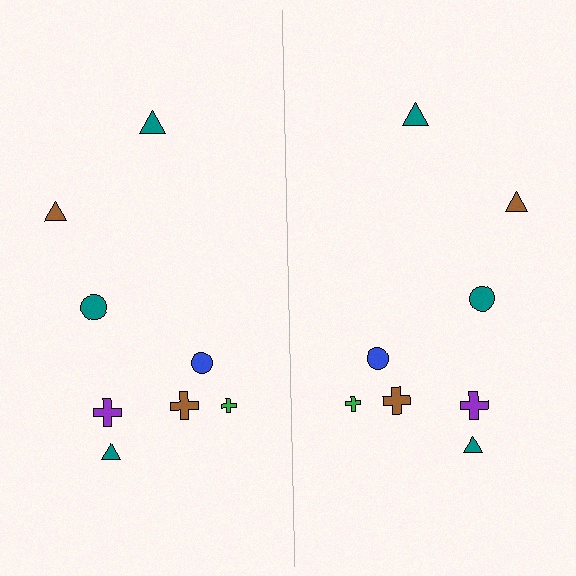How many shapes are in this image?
There are 16 shapes in this image.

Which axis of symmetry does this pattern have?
The pattern has a vertical axis of symmetry running through the center of the image.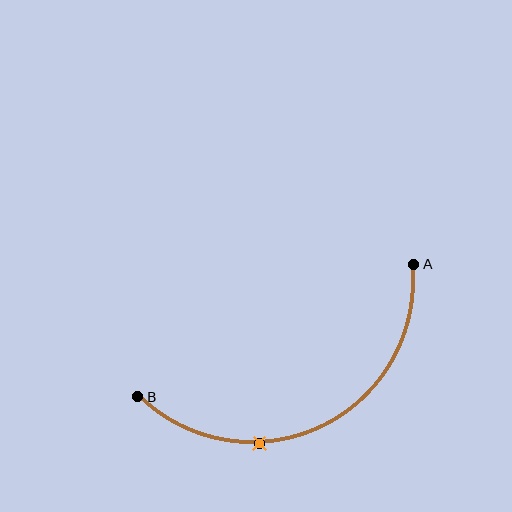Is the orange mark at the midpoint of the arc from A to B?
No. The orange mark lies on the arc but is closer to endpoint B. The arc midpoint would be at the point on the curve equidistant along the arc from both A and B.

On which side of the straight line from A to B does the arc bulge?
The arc bulges below the straight line connecting A and B.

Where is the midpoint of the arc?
The arc midpoint is the point on the curve farthest from the straight line joining A and B. It sits below that line.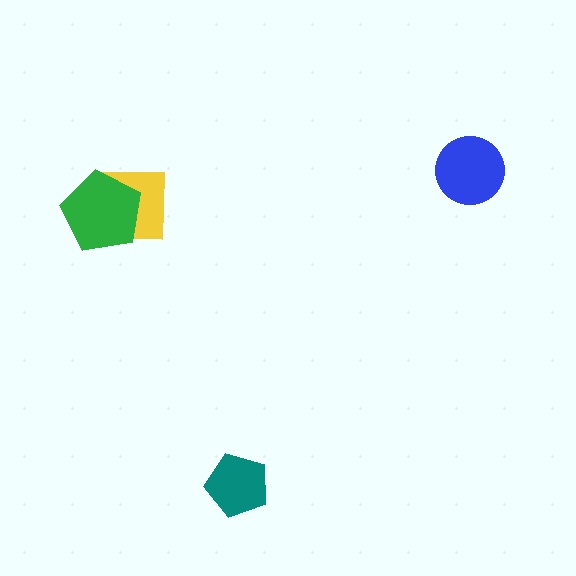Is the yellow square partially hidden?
Yes, it is partially covered by another shape.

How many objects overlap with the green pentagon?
1 object overlaps with the green pentagon.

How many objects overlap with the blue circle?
0 objects overlap with the blue circle.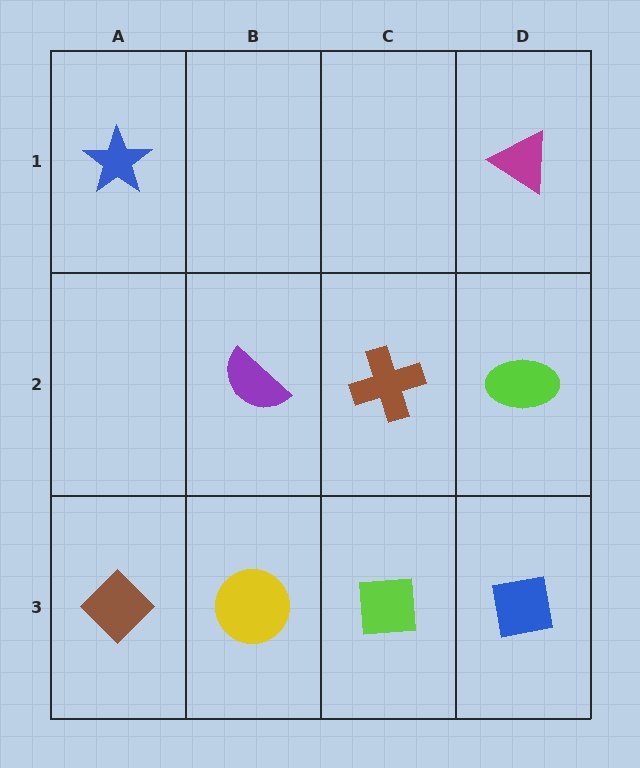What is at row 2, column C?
A brown cross.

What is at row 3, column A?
A brown diamond.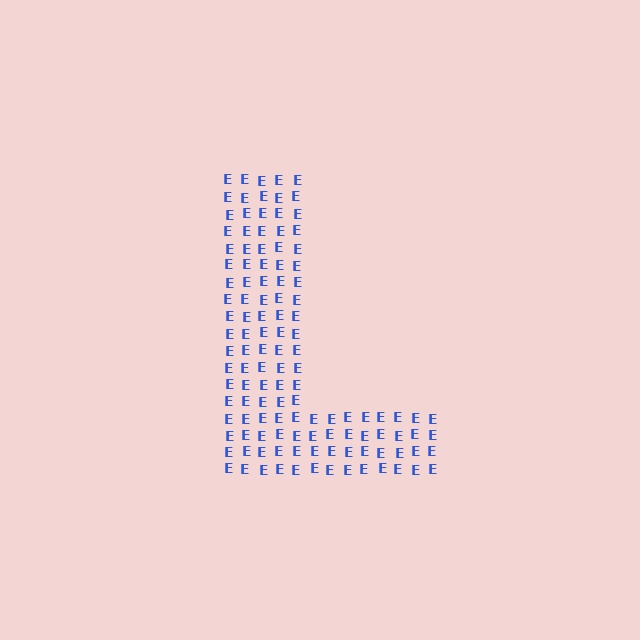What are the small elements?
The small elements are letter E's.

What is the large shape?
The large shape is the letter L.